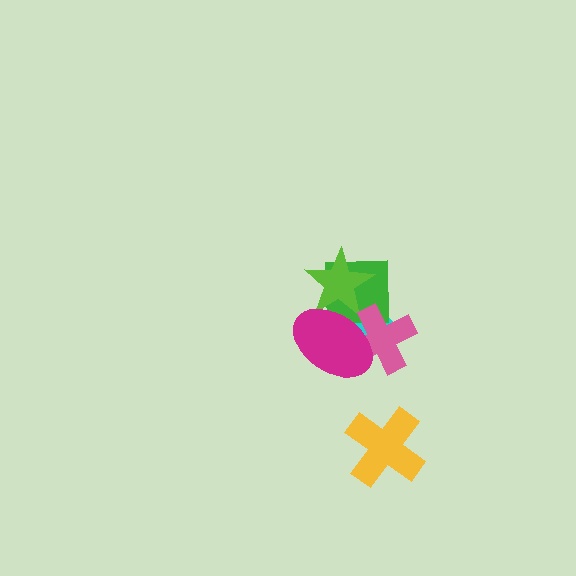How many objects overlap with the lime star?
3 objects overlap with the lime star.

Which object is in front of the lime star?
The magenta ellipse is in front of the lime star.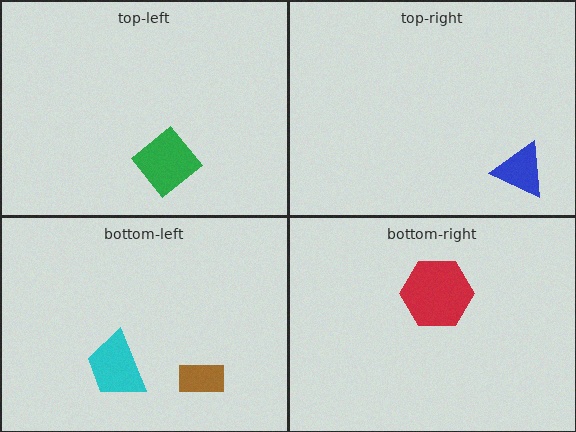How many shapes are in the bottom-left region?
2.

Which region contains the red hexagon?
The bottom-right region.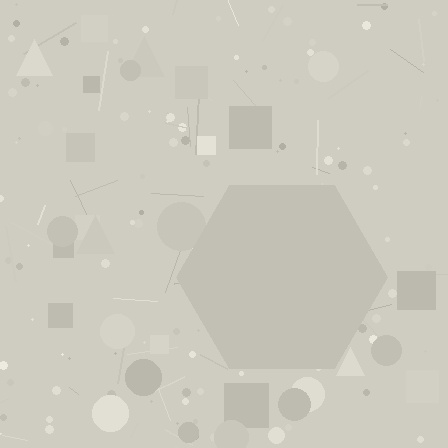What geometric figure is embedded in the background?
A hexagon is embedded in the background.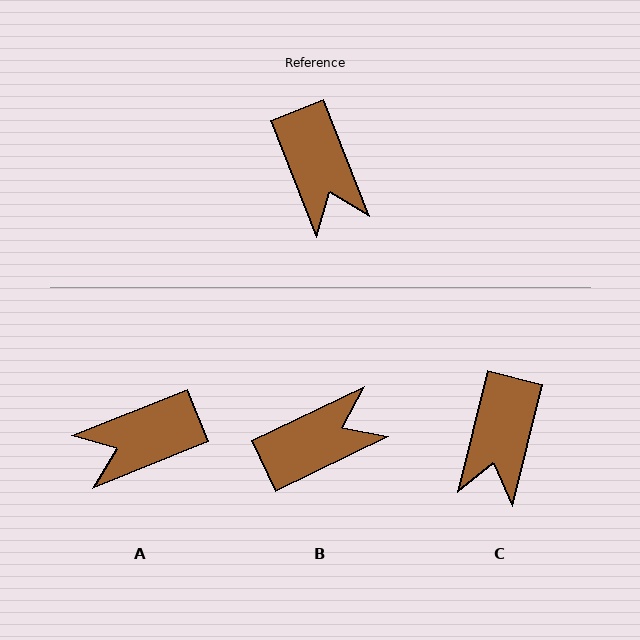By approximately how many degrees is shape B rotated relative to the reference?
Approximately 94 degrees counter-clockwise.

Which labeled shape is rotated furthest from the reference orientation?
B, about 94 degrees away.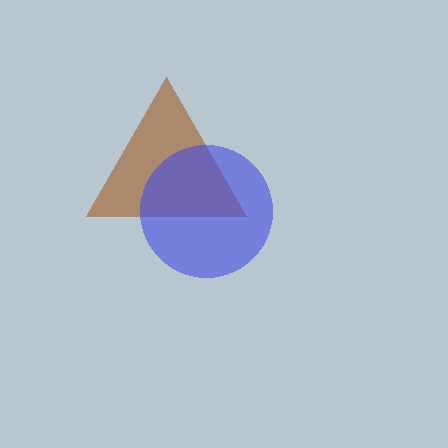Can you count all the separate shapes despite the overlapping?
Yes, there are 2 separate shapes.